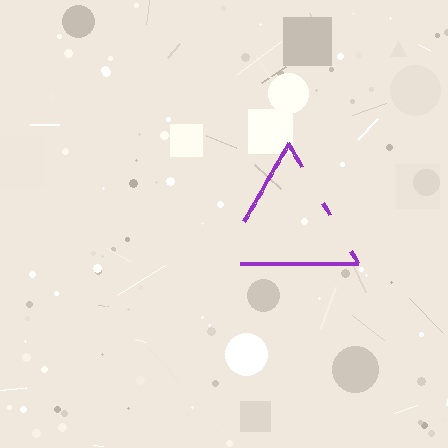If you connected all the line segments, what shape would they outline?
They would outline a triangle.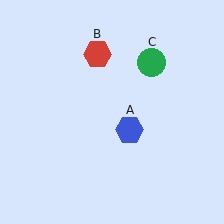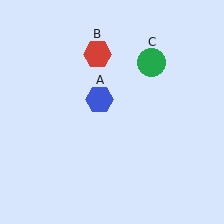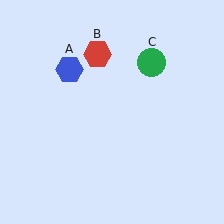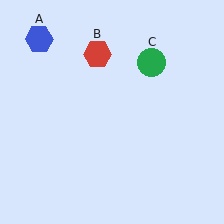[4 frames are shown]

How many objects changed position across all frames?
1 object changed position: blue hexagon (object A).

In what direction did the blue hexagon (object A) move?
The blue hexagon (object A) moved up and to the left.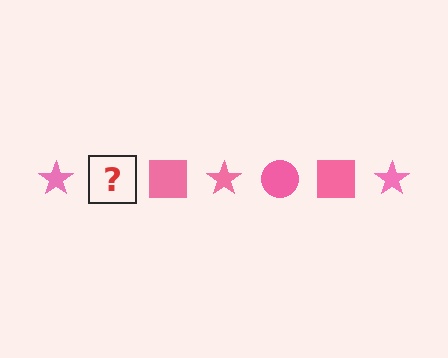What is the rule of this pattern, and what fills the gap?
The rule is that the pattern cycles through star, circle, square shapes in pink. The gap should be filled with a pink circle.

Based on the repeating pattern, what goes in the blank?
The blank should be a pink circle.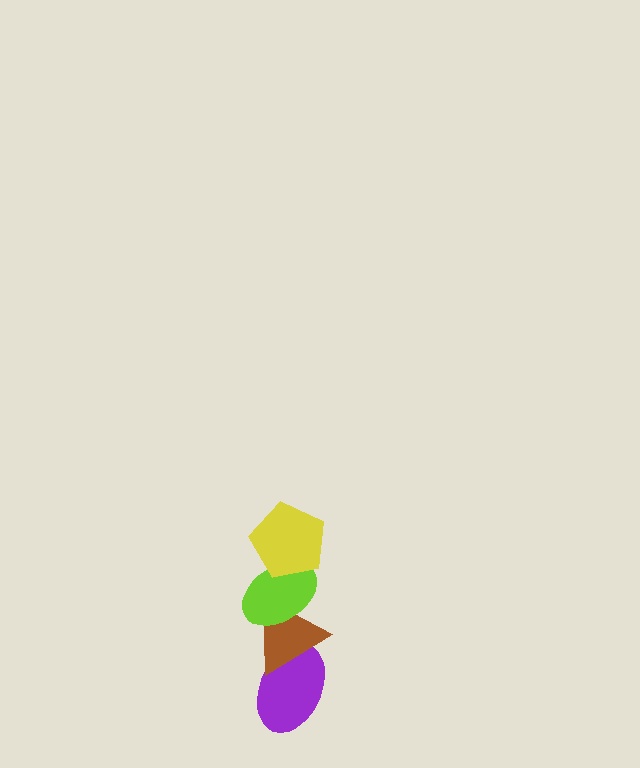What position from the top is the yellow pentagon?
The yellow pentagon is 1st from the top.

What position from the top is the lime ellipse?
The lime ellipse is 2nd from the top.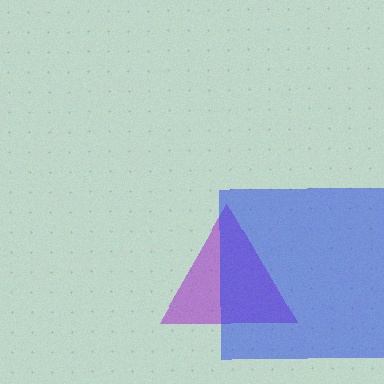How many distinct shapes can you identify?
There are 2 distinct shapes: a purple triangle, a blue square.